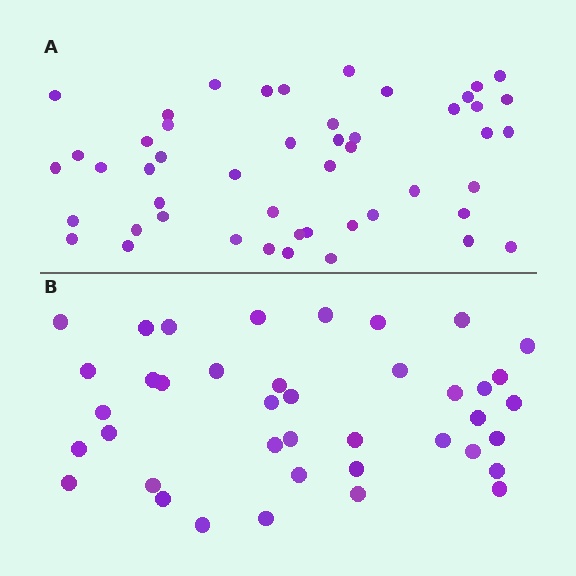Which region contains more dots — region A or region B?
Region A (the top region) has more dots.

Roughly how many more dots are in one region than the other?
Region A has roughly 8 or so more dots than region B.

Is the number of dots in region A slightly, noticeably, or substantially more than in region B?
Region A has only slightly more — the two regions are fairly close. The ratio is roughly 1.2 to 1.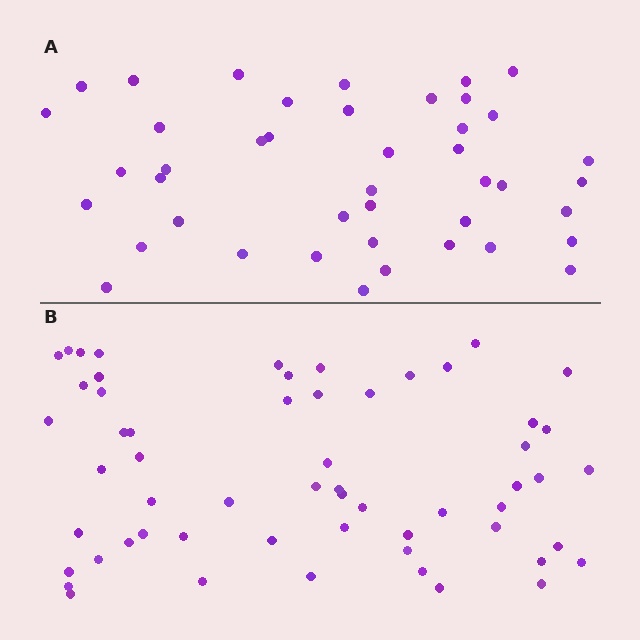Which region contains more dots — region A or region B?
Region B (the bottom region) has more dots.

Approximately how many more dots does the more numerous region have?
Region B has approximately 15 more dots than region A.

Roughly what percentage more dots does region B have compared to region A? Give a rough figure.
About 35% more.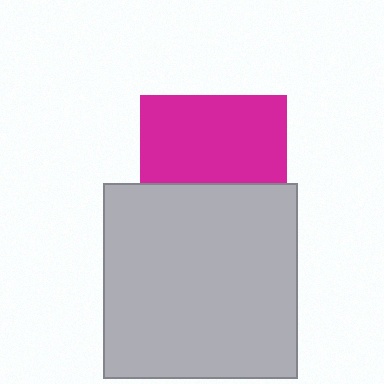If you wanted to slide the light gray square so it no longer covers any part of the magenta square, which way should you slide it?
Slide it down — that is the most direct way to separate the two shapes.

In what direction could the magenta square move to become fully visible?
The magenta square could move up. That would shift it out from behind the light gray square entirely.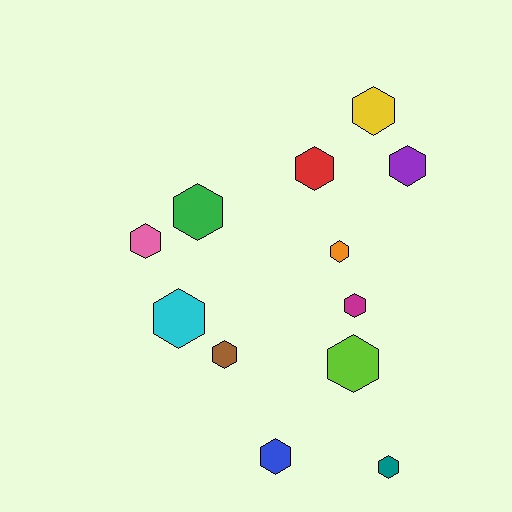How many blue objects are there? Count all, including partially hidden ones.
There is 1 blue object.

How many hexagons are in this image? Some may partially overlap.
There are 12 hexagons.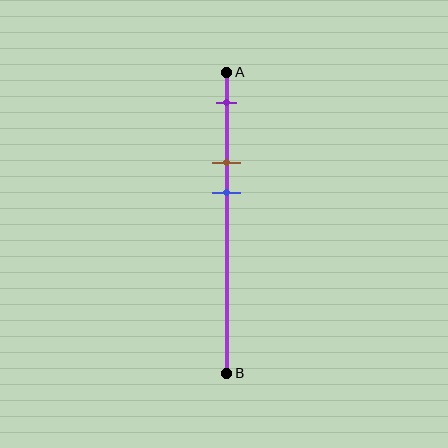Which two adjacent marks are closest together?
The brown and blue marks are the closest adjacent pair.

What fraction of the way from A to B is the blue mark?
The blue mark is approximately 40% (0.4) of the way from A to B.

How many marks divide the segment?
There are 3 marks dividing the segment.